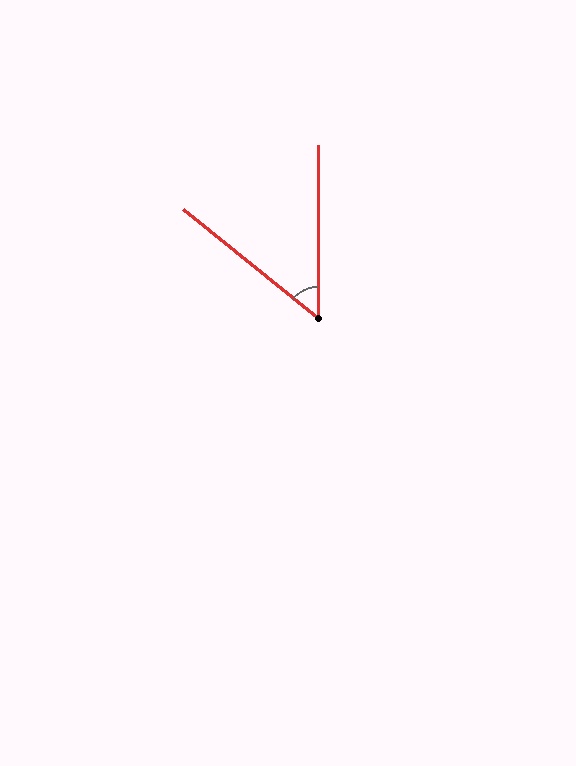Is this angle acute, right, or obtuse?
It is acute.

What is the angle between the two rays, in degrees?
Approximately 51 degrees.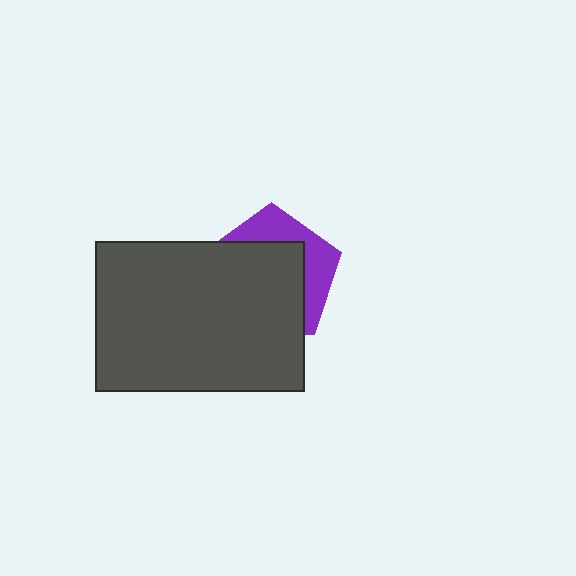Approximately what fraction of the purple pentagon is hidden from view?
Roughly 66% of the purple pentagon is hidden behind the dark gray rectangle.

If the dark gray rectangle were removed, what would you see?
You would see the complete purple pentagon.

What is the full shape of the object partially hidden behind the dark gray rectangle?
The partially hidden object is a purple pentagon.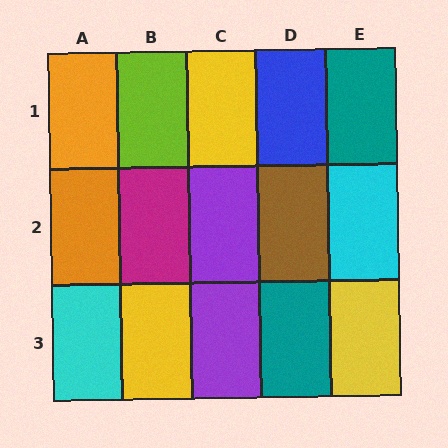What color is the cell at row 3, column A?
Cyan.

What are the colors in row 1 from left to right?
Orange, lime, yellow, blue, teal.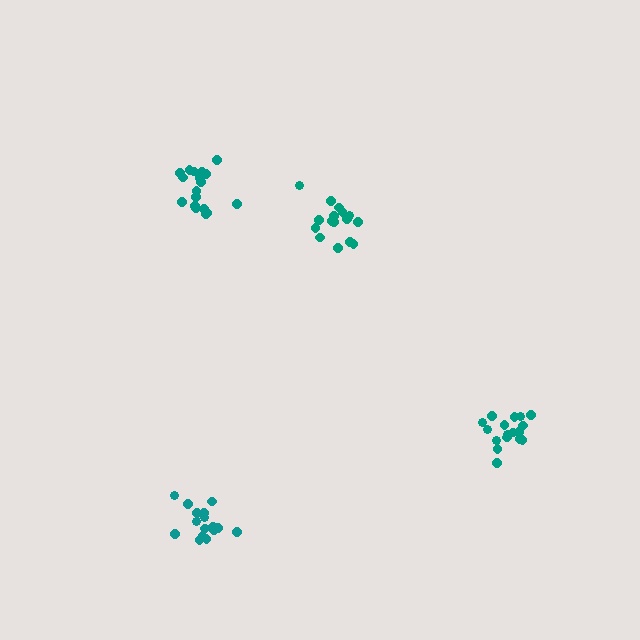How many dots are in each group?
Group 1: 16 dots, Group 2: 17 dots, Group 3: 17 dots, Group 4: 18 dots (68 total).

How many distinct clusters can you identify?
There are 4 distinct clusters.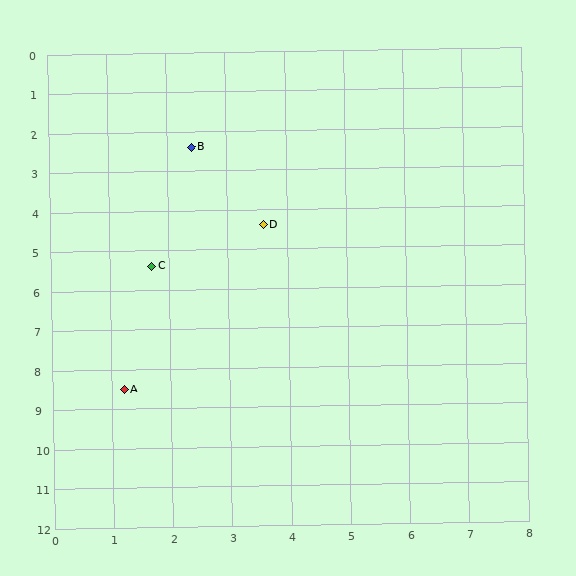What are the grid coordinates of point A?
Point A is at approximately (1.2, 8.5).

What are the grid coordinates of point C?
Point C is at approximately (1.7, 5.4).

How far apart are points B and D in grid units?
Points B and D are about 2.3 grid units apart.